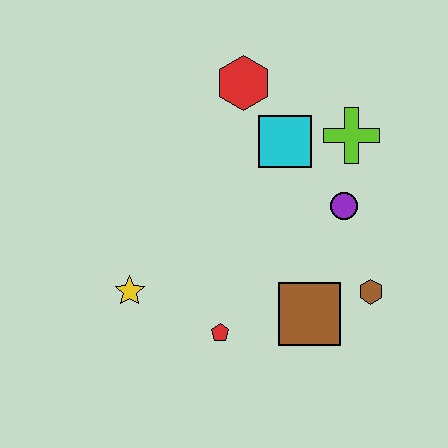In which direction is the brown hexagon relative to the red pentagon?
The brown hexagon is to the right of the red pentagon.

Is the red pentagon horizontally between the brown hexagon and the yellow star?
Yes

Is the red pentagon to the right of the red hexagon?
No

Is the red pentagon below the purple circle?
Yes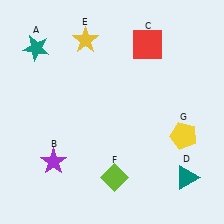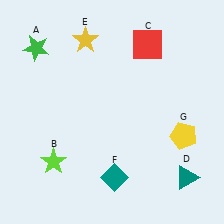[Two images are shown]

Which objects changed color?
A changed from teal to green. B changed from purple to lime. F changed from lime to teal.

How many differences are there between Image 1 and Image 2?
There are 3 differences between the two images.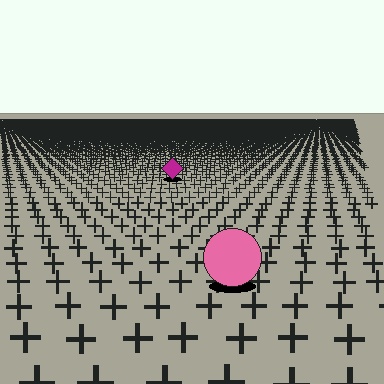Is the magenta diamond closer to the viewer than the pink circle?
No. The pink circle is closer — you can tell from the texture gradient: the ground texture is coarser near it.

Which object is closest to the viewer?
The pink circle is closest. The texture marks near it are larger and more spread out.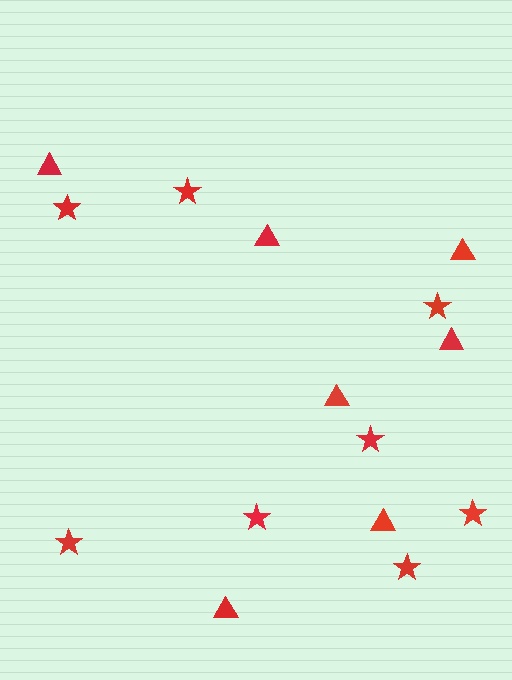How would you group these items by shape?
There are 2 groups: one group of triangles (7) and one group of stars (8).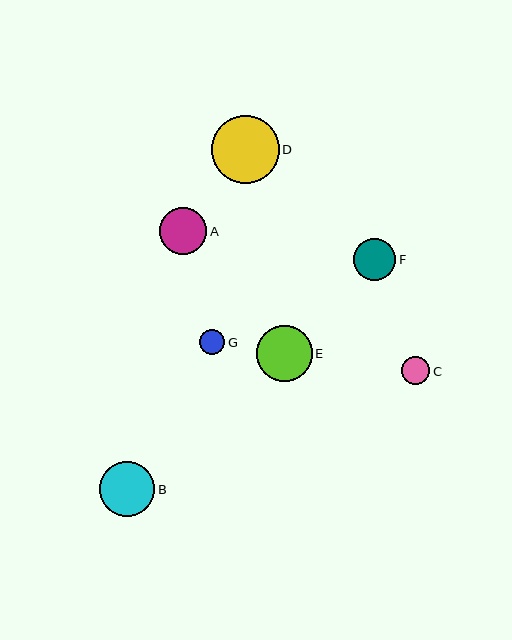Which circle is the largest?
Circle D is the largest with a size of approximately 68 pixels.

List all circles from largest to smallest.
From largest to smallest: D, E, B, A, F, C, G.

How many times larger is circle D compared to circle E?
Circle D is approximately 1.2 times the size of circle E.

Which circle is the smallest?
Circle G is the smallest with a size of approximately 25 pixels.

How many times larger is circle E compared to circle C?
Circle E is approximately 2.0 times the size of circle C.